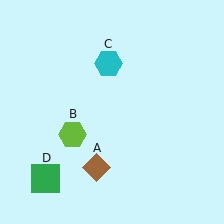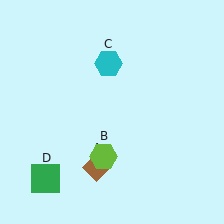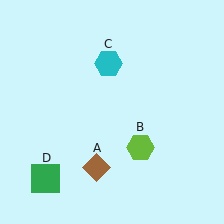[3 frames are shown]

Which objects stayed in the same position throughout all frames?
Brown diamond (object A) and cyan hexagon (object C) and green square (object D) remained stationary.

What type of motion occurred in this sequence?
The lime hexagon (object B) rotated counterclockwise around the center of the scene.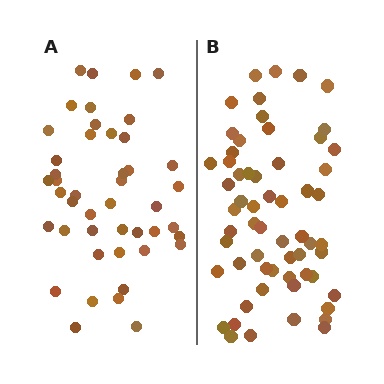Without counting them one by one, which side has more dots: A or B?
Region B (the right region) has more dots.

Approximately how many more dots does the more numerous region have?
Region B has approximately 15 more dots than region A.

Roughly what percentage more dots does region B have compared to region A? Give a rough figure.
About 35% more.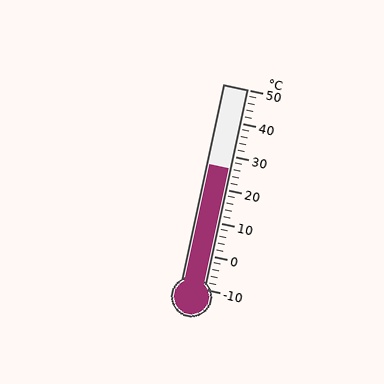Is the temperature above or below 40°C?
The temperature is below 40°C.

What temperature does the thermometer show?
The thermometer shows approximately 26°C.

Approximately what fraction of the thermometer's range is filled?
The thermometer is filled to approximately 60% of its range.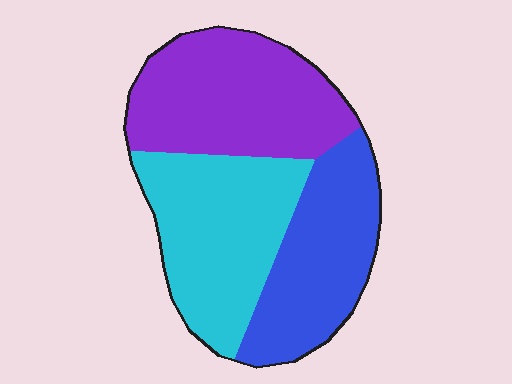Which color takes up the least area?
Blue, at roughly 30%.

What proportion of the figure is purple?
Purple takes up about three eighths (3/8) of the figure.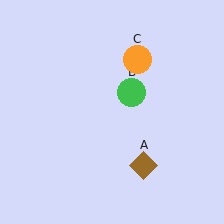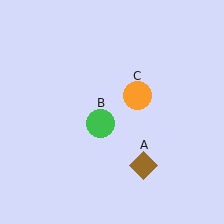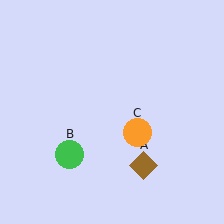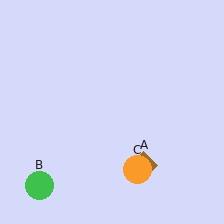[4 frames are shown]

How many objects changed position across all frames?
2 objects changed position: green circle (object B), orange circle (object C).